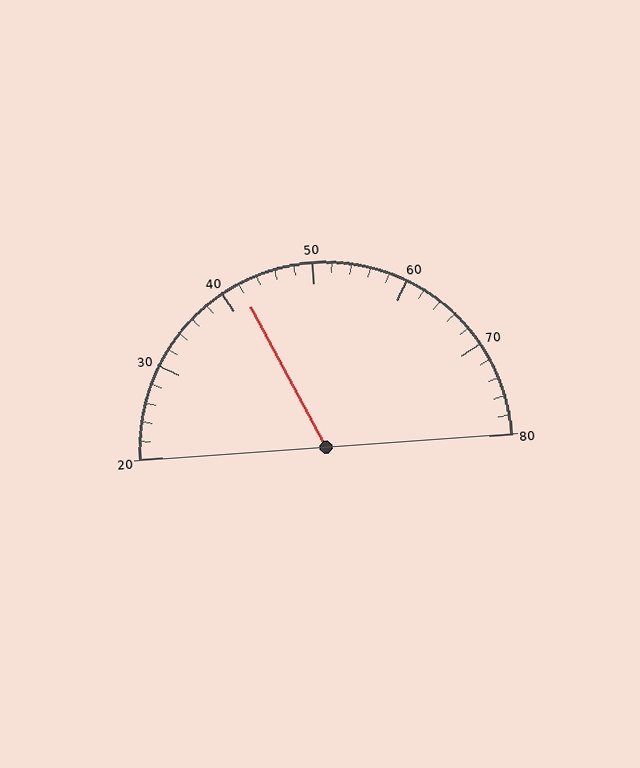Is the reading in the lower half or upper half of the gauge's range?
The reading is in the lower half of the range (20 to 80).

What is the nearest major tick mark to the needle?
The nearest major tick mark is 40.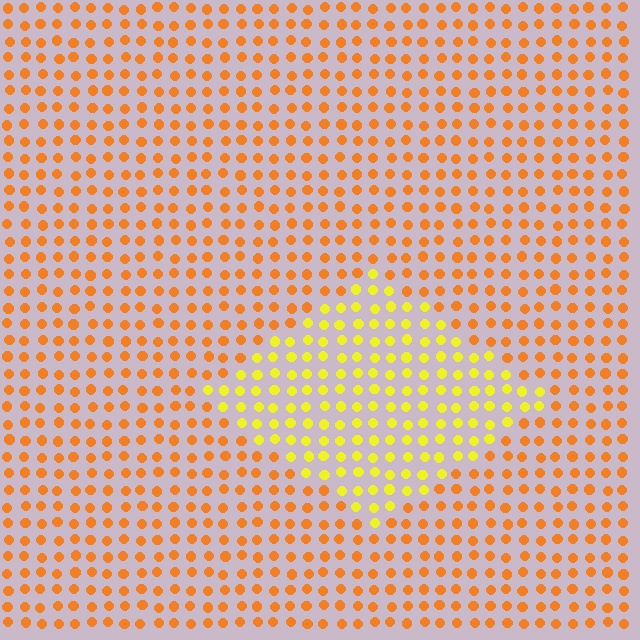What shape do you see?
I see a diamond.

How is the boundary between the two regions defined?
The boundary is defined purely by a slight shift in hue (about 35 degrees). Spacing, size, and orientation are identical on both sides.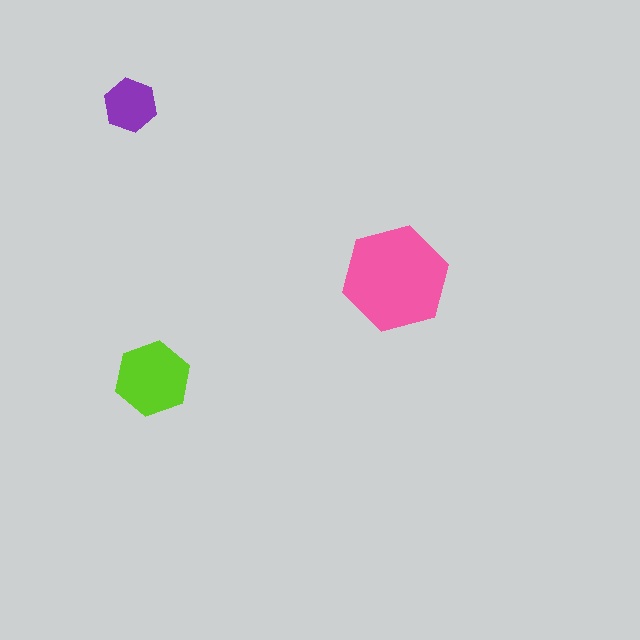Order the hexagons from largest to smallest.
the pink one, the lime one, the purple one.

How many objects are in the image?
There are 3 objects in the image.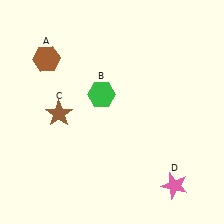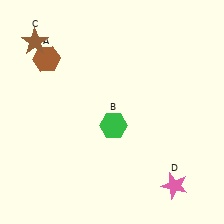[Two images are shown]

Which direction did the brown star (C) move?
The brown star (C) moved up.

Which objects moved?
The objects that moved are: the green hexagon (B), the brown star (C).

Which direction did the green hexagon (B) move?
The green hexagon (B) moved down.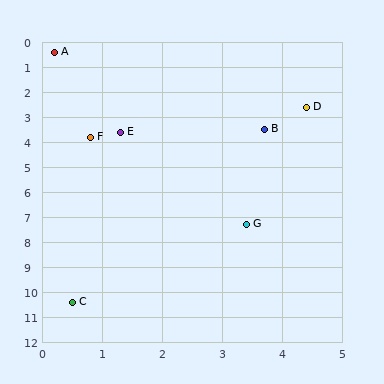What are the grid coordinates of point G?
Point G is at approximately (3.4, 7.3).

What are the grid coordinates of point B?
Point B is at approximately (3.7, 3.5).